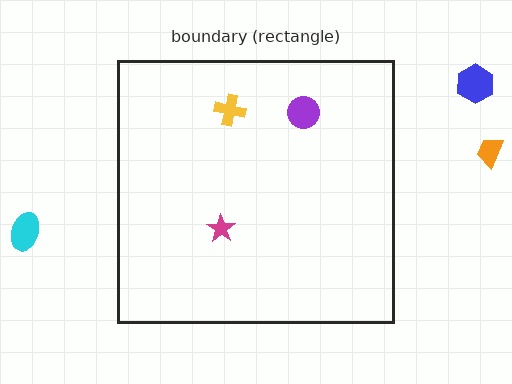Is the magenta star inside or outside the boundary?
Inside.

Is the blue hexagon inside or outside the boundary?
Outside.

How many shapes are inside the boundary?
3 inside, 3 outside.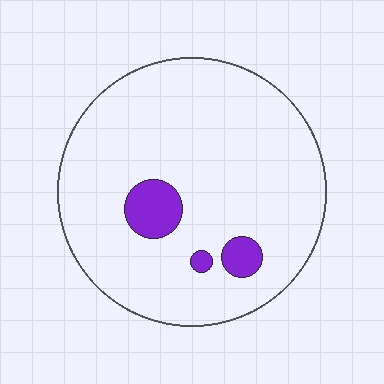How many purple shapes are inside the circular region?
3.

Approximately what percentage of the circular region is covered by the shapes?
Approximately 10%.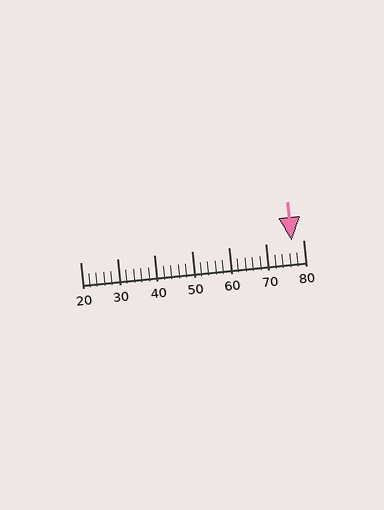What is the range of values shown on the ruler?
The ruler shows values from 20 to 80.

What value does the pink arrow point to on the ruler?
The pink arrow points to approximately 77.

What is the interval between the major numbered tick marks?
The major tick marks are spaced 10 units apart.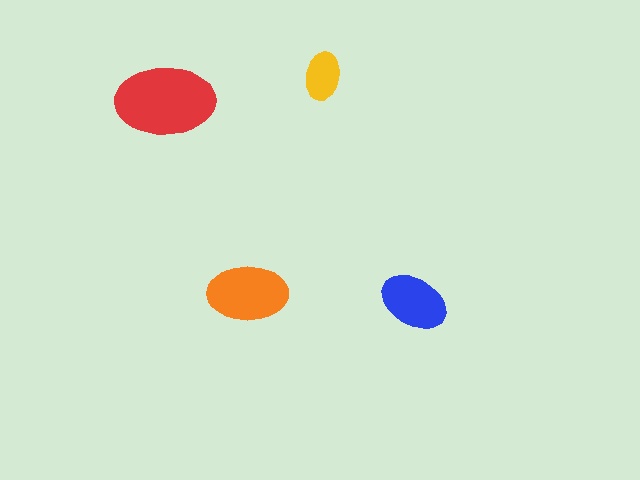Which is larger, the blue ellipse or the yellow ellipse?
The blue one.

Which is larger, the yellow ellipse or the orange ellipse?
The orange one.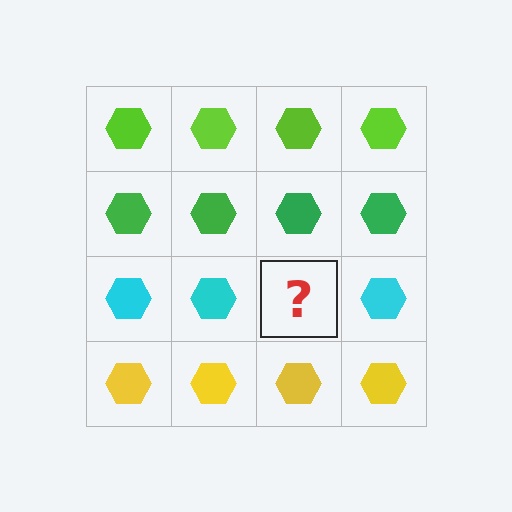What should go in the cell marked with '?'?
The missing cell should contain a cyan hexagon.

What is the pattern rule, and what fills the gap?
The rule is that each row has a consistent color. The gap should be filled with a cyan hexagon.